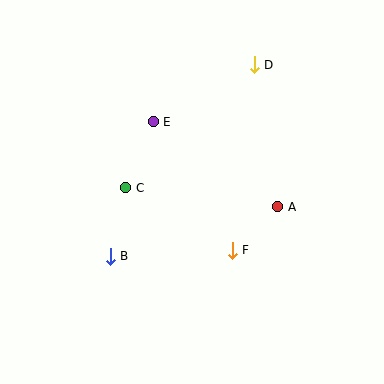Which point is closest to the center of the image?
Point C at (126, 188) is closest to the center.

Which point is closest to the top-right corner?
Point D is closest to the top-right corner.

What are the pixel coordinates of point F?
Point F is at (232, 250).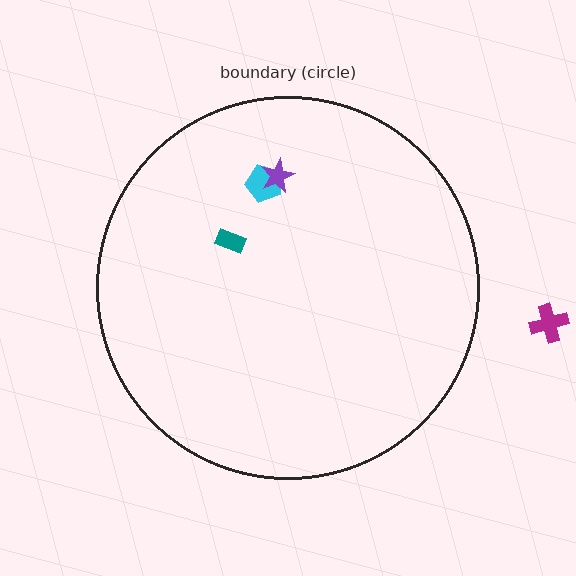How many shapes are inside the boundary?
3 inside, 1 outside.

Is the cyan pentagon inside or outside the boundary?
Inside.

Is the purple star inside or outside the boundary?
Inside.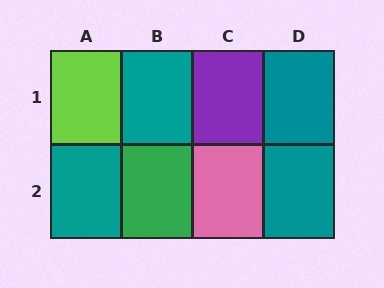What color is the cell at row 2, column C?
Pink.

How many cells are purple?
1 cell is purple.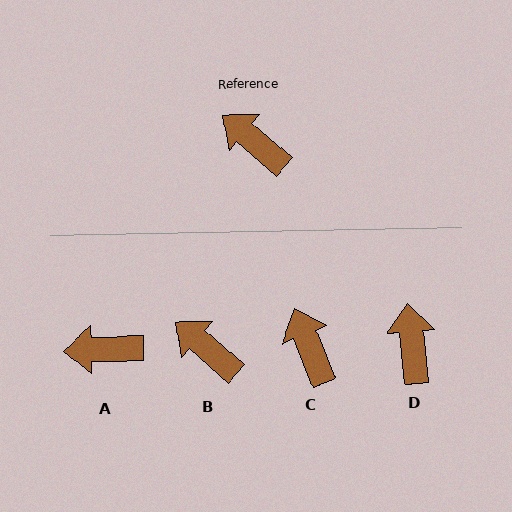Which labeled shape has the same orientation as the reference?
B.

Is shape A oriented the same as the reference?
No, it is off by about 42 degrees.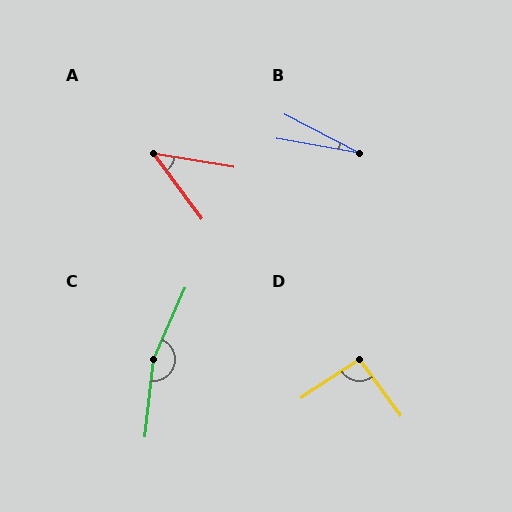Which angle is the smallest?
B, at approximately 18 degrees.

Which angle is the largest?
C, at approximately 162 degrees.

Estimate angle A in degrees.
Approximately 44 degrees.